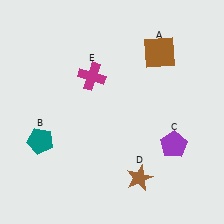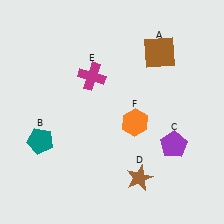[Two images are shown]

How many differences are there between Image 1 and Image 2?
There is 1 difference between the two images.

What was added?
An orange hexagon (F) was added in Image 2.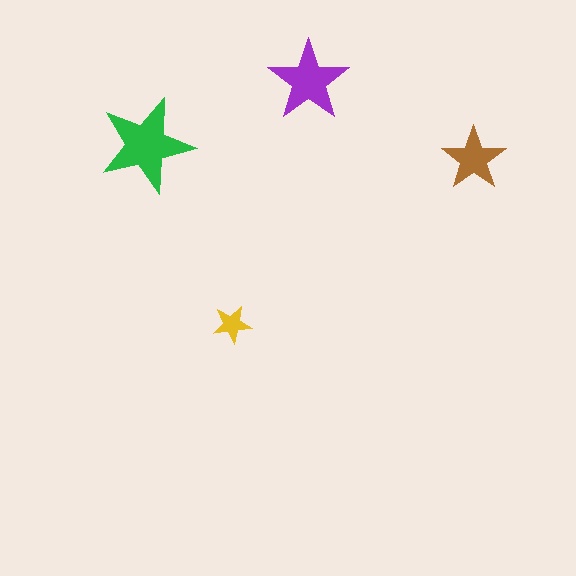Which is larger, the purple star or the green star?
The green one.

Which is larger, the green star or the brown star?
The green one.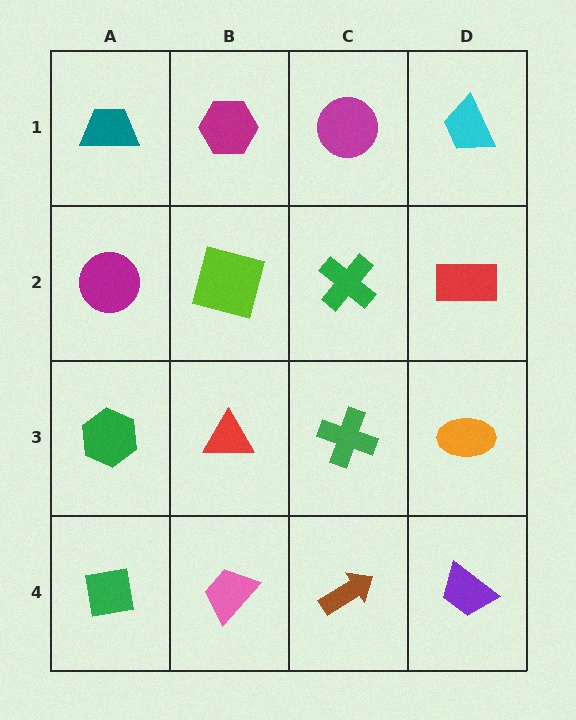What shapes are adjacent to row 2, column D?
A cyan trapezoid (row 1, column D), an orange ellipse (row 3, column D), a green cross (row 2, column C).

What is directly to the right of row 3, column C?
An orange ellipse.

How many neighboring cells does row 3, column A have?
3.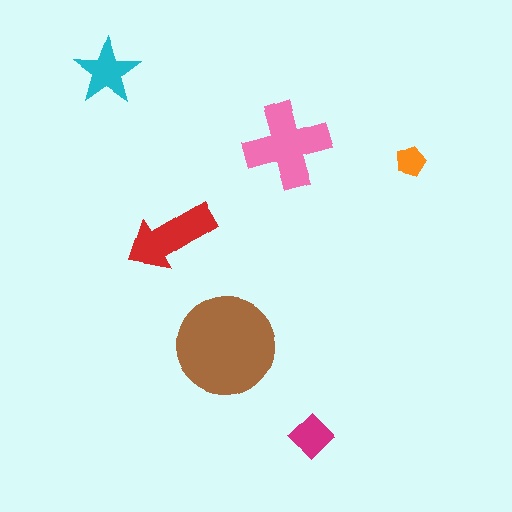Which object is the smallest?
The orange pentagon.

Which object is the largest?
The brown circle.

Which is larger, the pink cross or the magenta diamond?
The pink cross.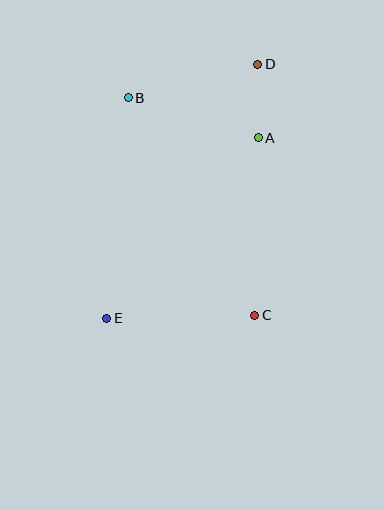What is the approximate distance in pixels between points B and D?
The distance between B and D is approximately 133 pixels.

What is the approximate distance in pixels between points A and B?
The distance between A and B is approximately 136 pixels.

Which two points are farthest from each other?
Points D and E are farthest from each other.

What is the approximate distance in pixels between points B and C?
The distance between B and C is approximately 251 pixels.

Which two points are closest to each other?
Points A and D are closest to each other.